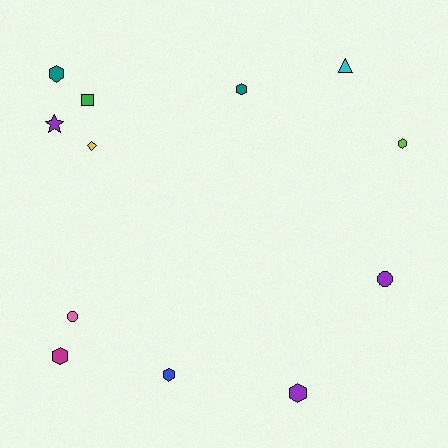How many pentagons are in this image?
There are no pentagons.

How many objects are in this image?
There are 12 objects.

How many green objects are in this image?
There is 1 green object.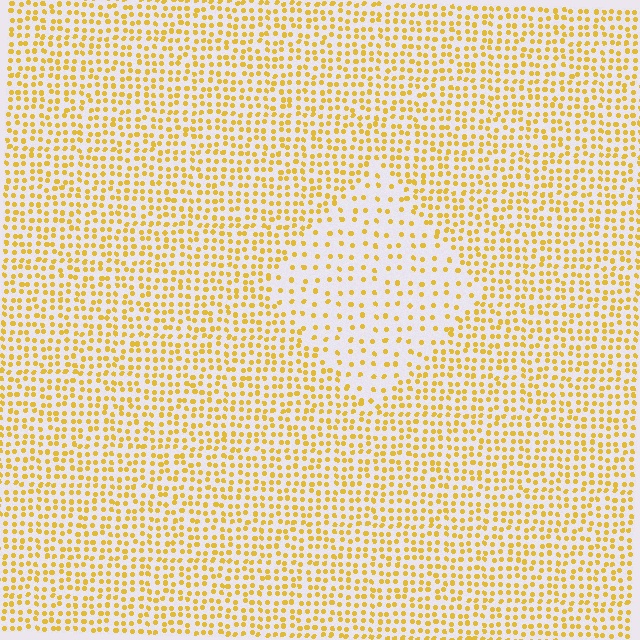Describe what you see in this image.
The image contains small yellow elements arranged at two different densities. A diamond-shaped region is visible where the elements are less densely packed than the surrounding area.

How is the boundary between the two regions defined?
The boundary is defined by a change in element density (approximately 2.2x ratio). All elements are the same color, size, and shape.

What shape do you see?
I see a diamond.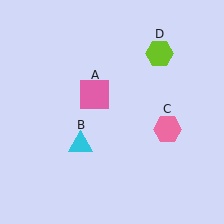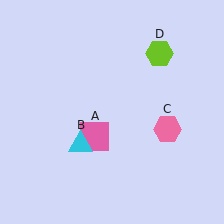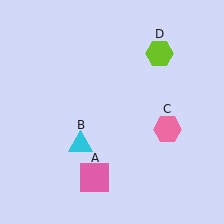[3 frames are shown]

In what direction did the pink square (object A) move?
The pink square (object A) moved down.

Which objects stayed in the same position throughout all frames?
Cyan triangle (object B) and pink hexagon (object C) and lime hexagon (object D) remained stationary.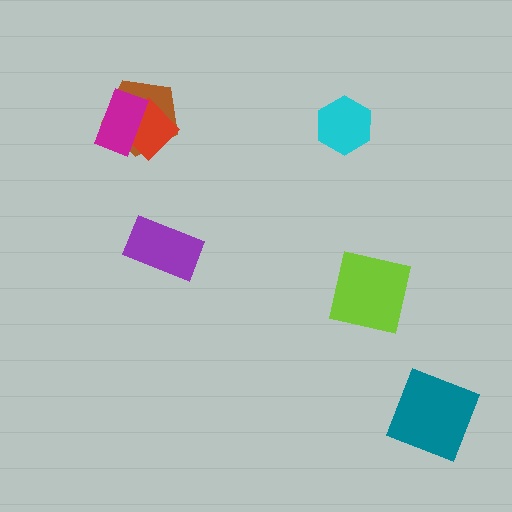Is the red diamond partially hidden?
Yes, it is partially covered by another shape.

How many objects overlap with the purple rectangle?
0 objects overlap with the purple rectangle.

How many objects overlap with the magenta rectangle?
2 objects overlap with the magenta rectangle.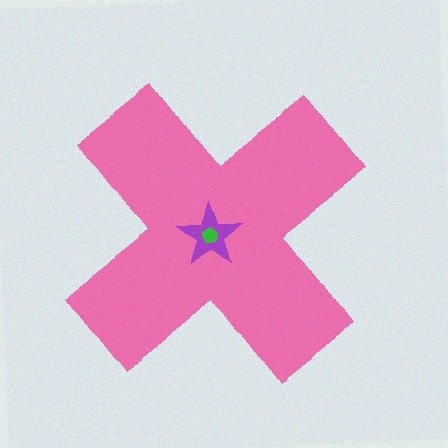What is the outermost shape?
The pink cross.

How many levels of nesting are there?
3.